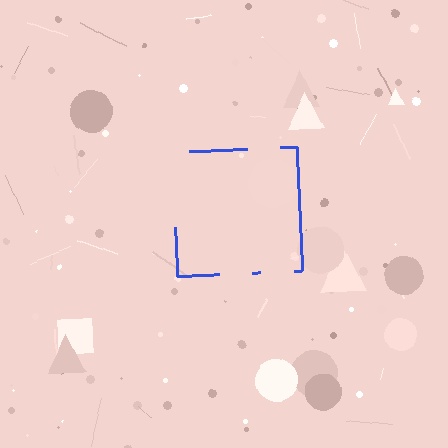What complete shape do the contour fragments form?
The contour fragments form a square.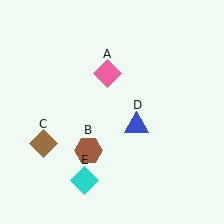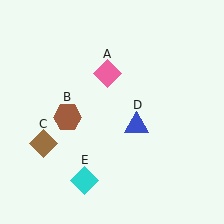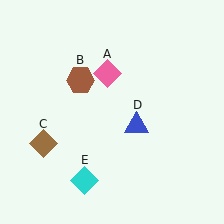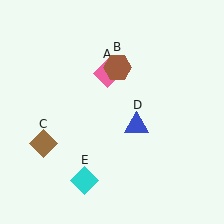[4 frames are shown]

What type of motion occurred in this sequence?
The brown hexagon (object B) rotated clockwise around the center of the scene.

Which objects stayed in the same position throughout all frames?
Pink diamond (object A) and brown diamond (object C) and blue triangle (object D) and cyan diamond (object E) remained stationary.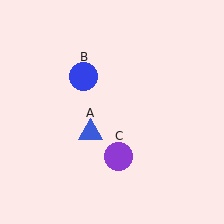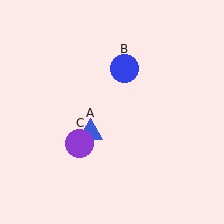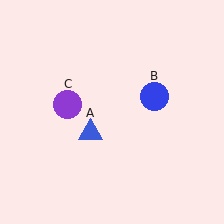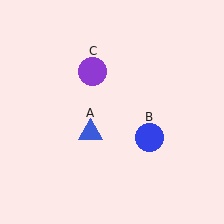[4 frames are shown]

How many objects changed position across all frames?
2 objects changed position: blue circle (object B), purple circle (object C).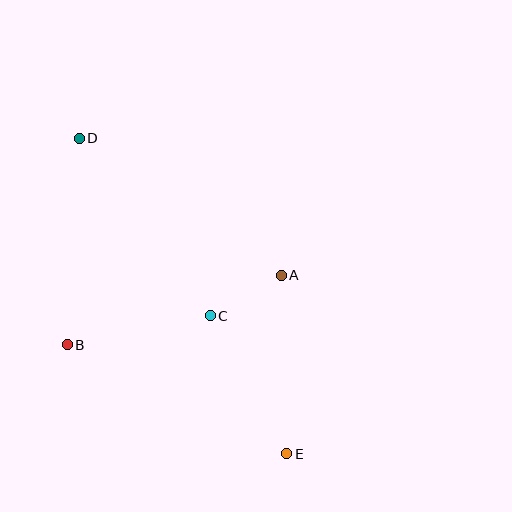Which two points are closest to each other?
Points A and C are closest to each other.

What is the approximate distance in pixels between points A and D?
The distance between A and D is approximately 244 pixels.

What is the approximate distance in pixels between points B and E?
The distance between B and E is approximately 245 pixels.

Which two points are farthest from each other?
Points D and E are farthest from each other.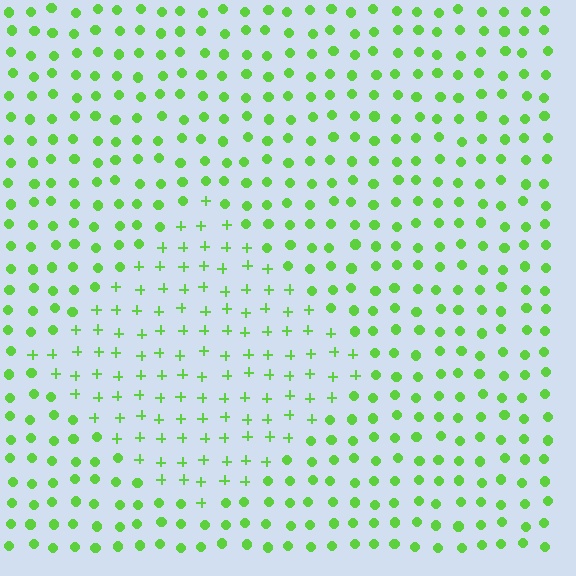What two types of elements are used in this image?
The image uses plus signs inside the diamond region and circles outside it.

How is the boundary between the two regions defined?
The boundary is defined by a change in element shape: plus signs inside vs. circles outside. All elements share the same color and spacing.